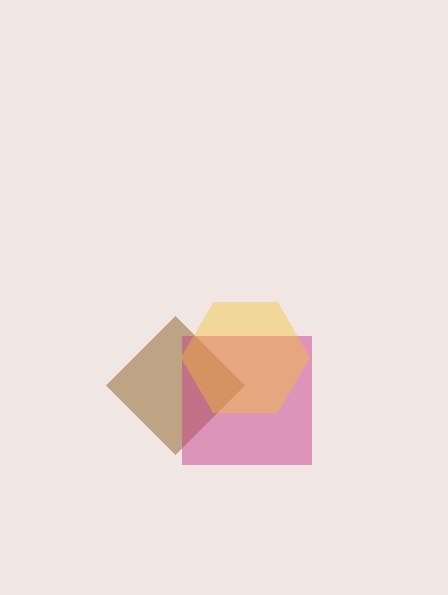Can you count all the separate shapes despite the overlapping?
Yes, there are 3 separate shapes.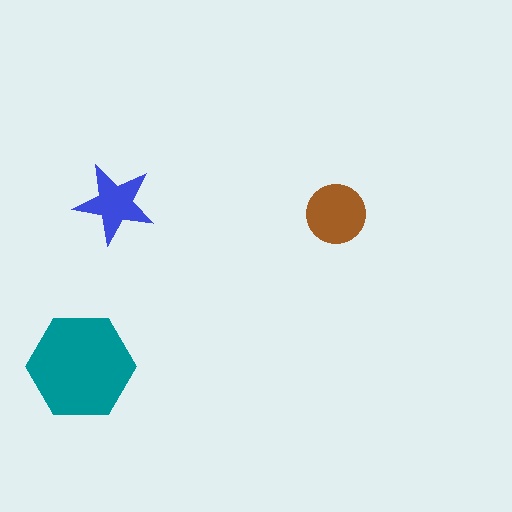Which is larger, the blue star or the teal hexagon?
The teal hexagon.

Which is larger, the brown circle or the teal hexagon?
The teal hexagon.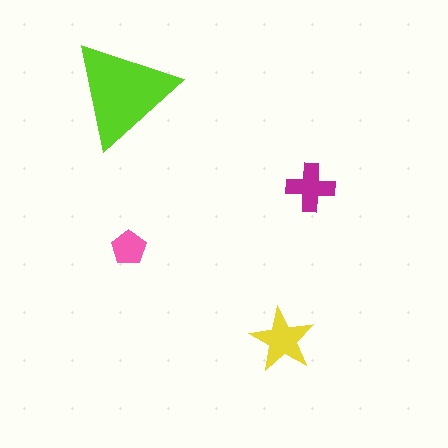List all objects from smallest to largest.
The pink pentagon, the magenta cross, the yellow star, the lime triangle.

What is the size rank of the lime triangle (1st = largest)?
1st.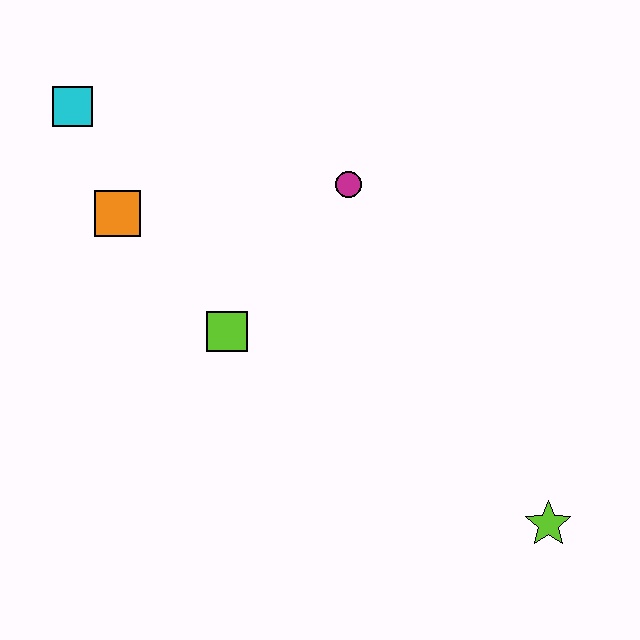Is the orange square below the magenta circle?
Yes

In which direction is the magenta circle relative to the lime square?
The magenta circle is above the lime square.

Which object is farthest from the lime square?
The lime star is farthest from the lime square.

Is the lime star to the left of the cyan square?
No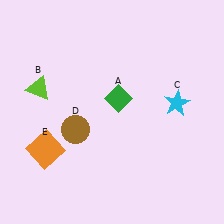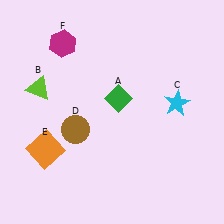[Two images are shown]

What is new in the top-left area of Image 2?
A magenta hexagon (F) was added in the top-left area of Image 2.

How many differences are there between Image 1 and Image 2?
There is 1 difference between the two images.